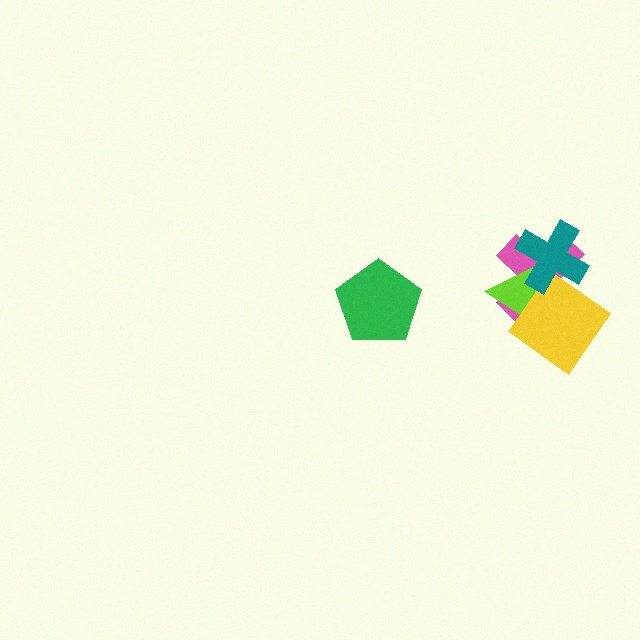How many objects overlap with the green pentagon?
0 objects overlap with the green pentagon.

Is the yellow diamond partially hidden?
Yes, it is partially covered by another shape.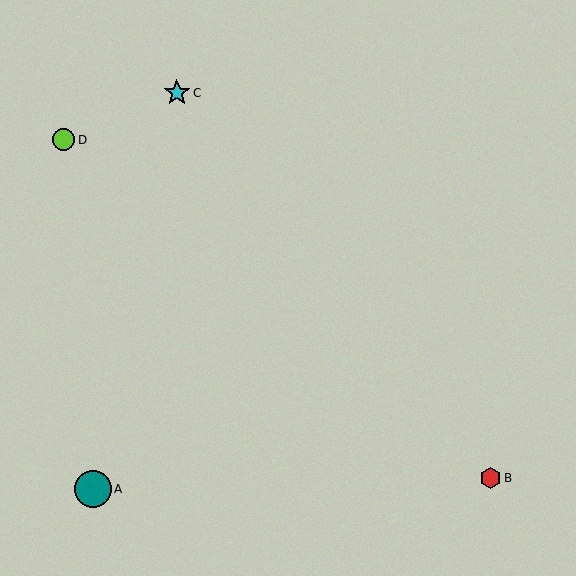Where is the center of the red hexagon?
The center of the red hexagon is at (491, 478).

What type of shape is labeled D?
Shape D is a lime circle.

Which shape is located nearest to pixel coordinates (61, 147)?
The lime circle (labeled D) at (63, 140) is nearest to that location.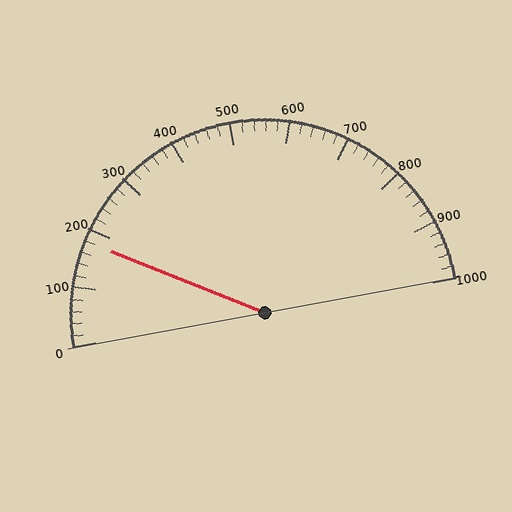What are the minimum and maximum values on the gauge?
The gauge ranges from 0 to 1000.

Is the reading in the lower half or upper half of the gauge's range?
The reading is in the lower half of the range (0 to 1000).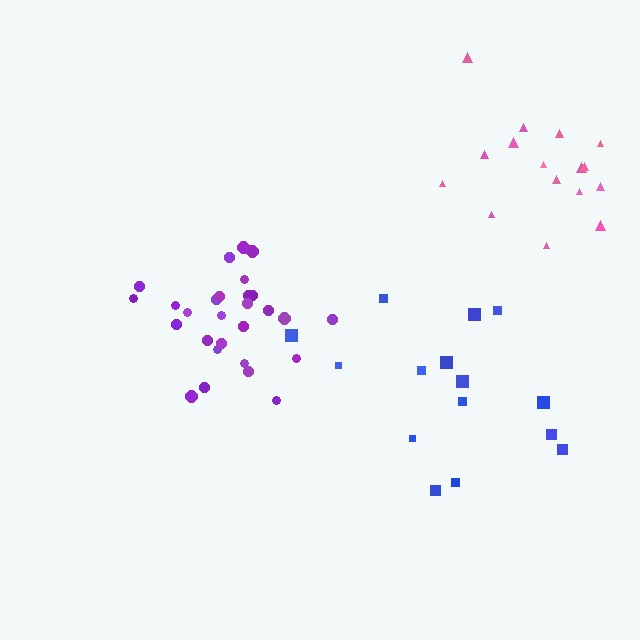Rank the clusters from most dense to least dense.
purple, pink, blue.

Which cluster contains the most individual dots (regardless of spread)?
Purple (28).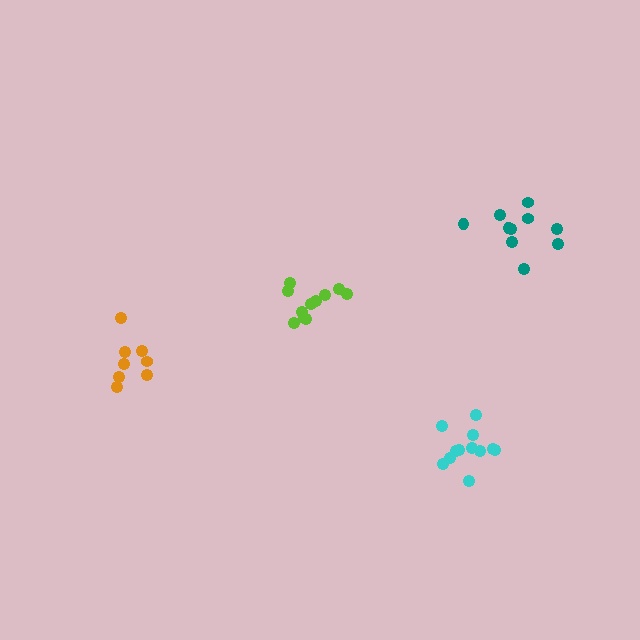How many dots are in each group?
Group 1: 11 dots, Group 2: 10 dots, Group 3: 8 dots, Group 4: 12 dots (41 total).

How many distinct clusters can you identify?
There are 4 distinct clusters.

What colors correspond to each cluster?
The clusters are colored: lime, teal, orange, cyan.